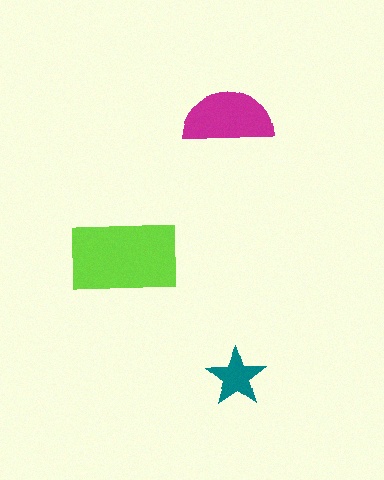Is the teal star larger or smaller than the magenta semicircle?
Smaller.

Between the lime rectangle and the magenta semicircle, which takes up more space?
The lime rectangle.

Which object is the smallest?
The teal star.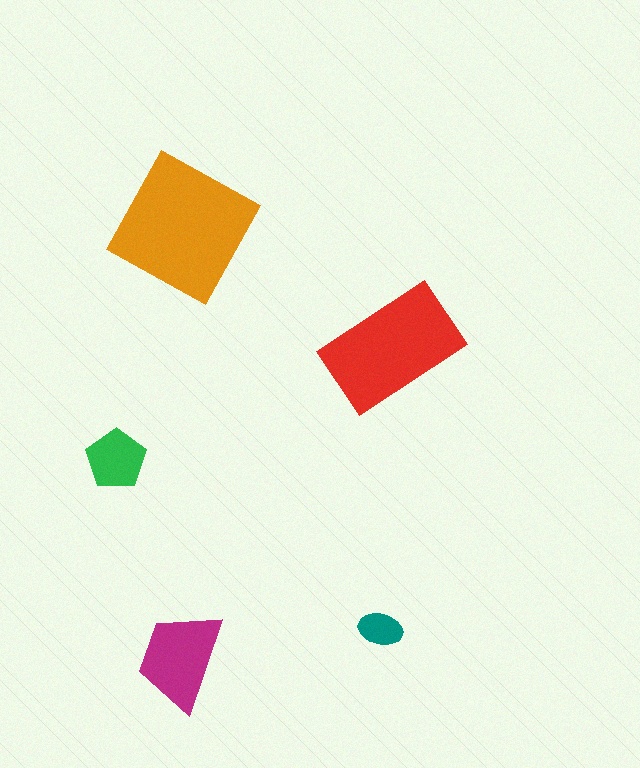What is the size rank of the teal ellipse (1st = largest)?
5th.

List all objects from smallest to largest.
The teal ellipse, the green pentagon, the magenta trapezoid, the red rectangle, the orange square.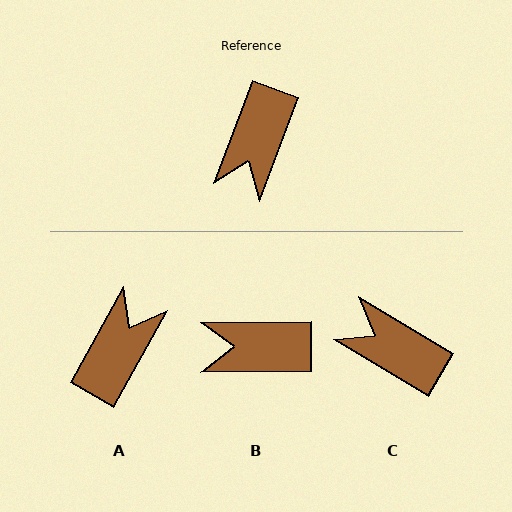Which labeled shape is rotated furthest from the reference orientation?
A, about 172 degrees away.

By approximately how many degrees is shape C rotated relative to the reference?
Approximately 100 degrees clockwise.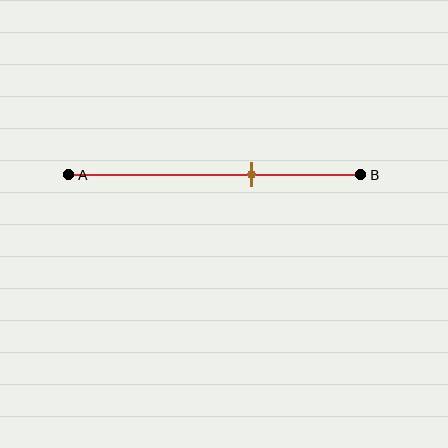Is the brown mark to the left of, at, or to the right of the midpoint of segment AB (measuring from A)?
The brown mark is to the right of the midpoint of segment AB.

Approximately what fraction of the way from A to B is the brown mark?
The brown mark is approximately 60% of the way from A to B.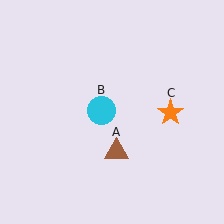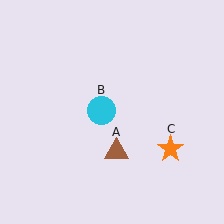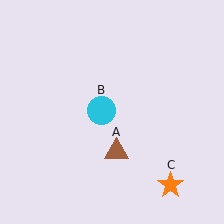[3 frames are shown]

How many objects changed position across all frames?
1 object changed position: orange star (object C).